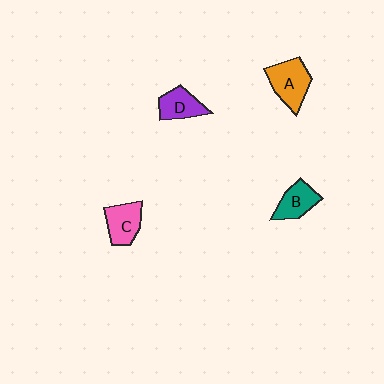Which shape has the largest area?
Shape A (orange).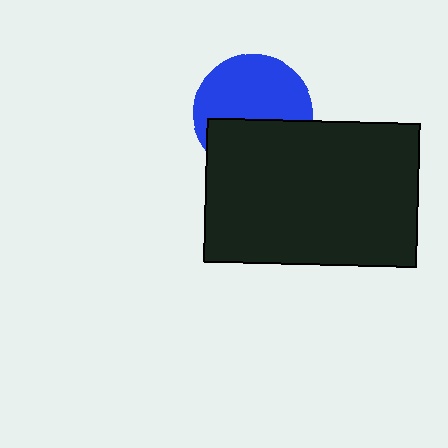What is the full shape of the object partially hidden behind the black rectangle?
The partially hidden object is a blue circle.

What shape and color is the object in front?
The object in front is a black rectangle.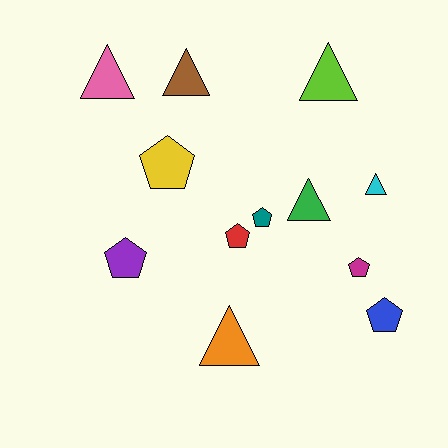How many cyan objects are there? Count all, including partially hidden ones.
There is 1 cyan object.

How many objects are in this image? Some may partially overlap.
There are 12 objects.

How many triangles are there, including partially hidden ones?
There are 6 triangles.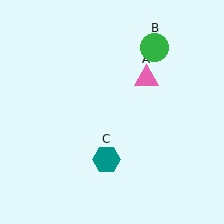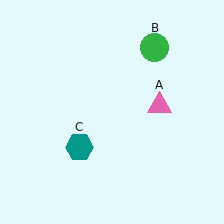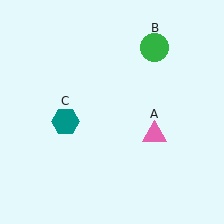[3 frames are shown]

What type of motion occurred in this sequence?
The pink triangle (object A), teal hexagon (object C) rotated clockwise around the center of the scene.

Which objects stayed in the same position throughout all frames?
Green circle (object B) remained stationary.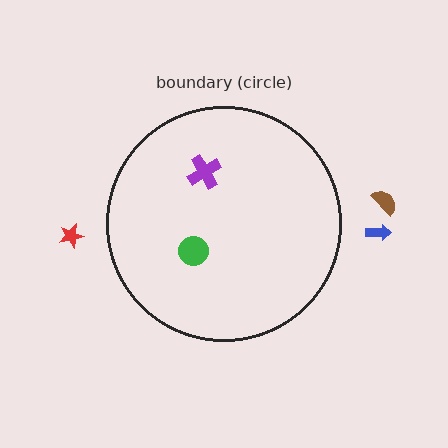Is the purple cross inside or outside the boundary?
Inside.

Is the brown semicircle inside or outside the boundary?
Outside.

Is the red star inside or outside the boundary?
Outside.